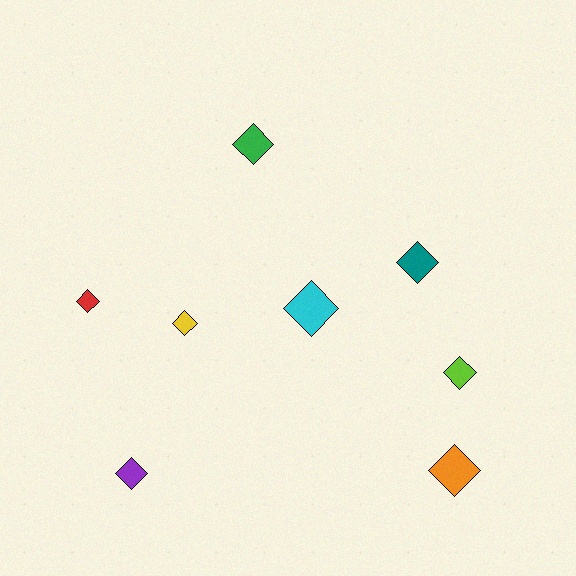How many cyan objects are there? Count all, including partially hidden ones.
There is 1 cyan object.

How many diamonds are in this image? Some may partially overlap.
There are 8 diamonds.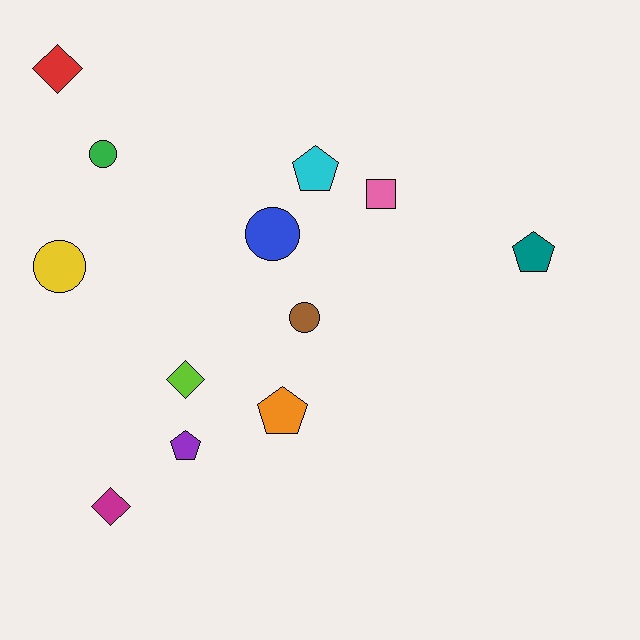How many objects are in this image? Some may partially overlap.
There are 12 objects.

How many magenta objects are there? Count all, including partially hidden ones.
There is 1 magenta object.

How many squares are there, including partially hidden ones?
There is 1 square.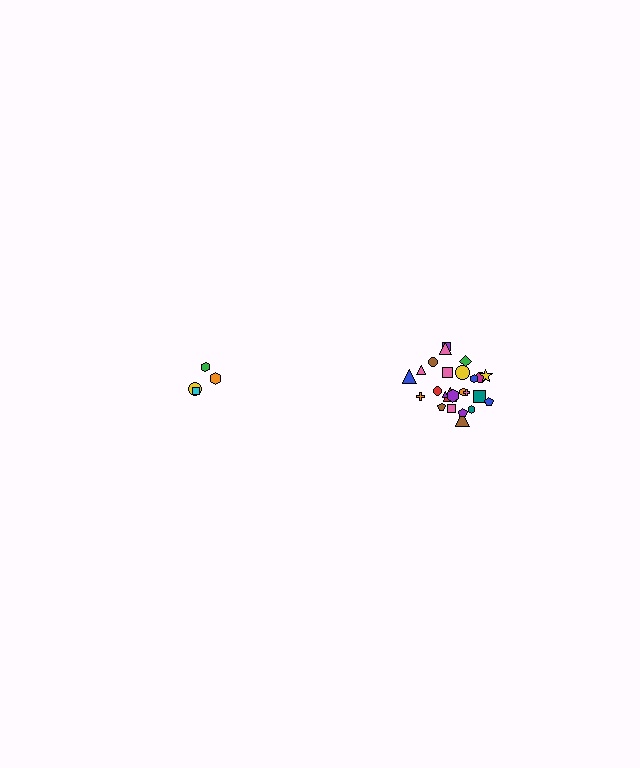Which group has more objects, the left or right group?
The right group.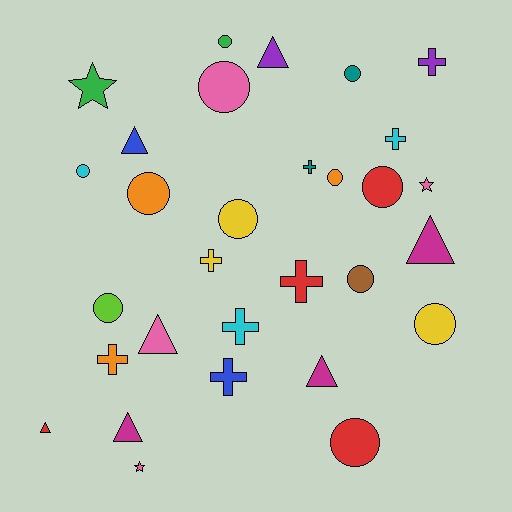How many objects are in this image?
There are 30 objects.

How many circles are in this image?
There are 12 circles.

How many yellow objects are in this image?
There are 3 yellow objects.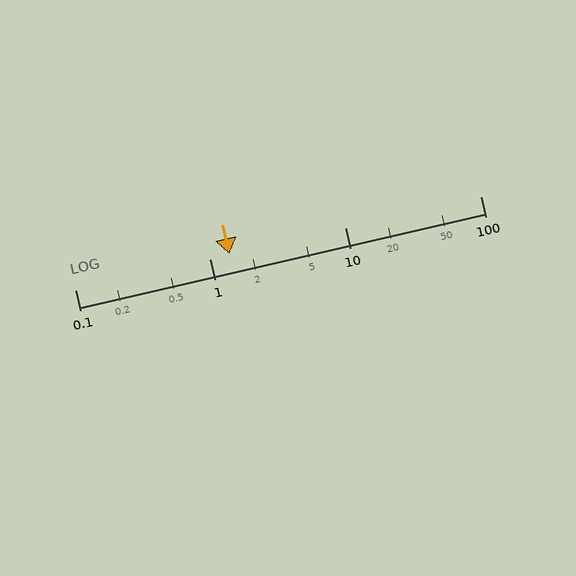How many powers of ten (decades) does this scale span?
The scale spans 3 decades, from 0.1 to 100.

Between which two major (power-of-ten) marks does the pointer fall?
The pointer is between 1 and 10.